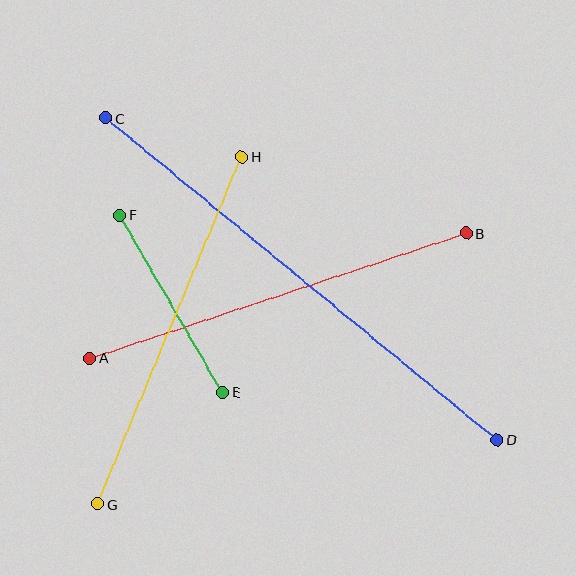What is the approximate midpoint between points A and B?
The midpoint is at approximately (278, 296) pixels.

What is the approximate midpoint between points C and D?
The midpoint is at approximately (302, 279) pixels.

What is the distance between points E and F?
The distance is approximately 204 pixels.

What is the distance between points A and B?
The distance is approximately 397 pixels.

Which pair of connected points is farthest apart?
Points C and D are farthest apart.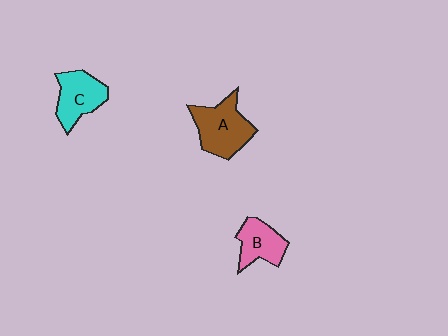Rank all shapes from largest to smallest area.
From largest to smallest: A (brown), C (cyan), B (pink).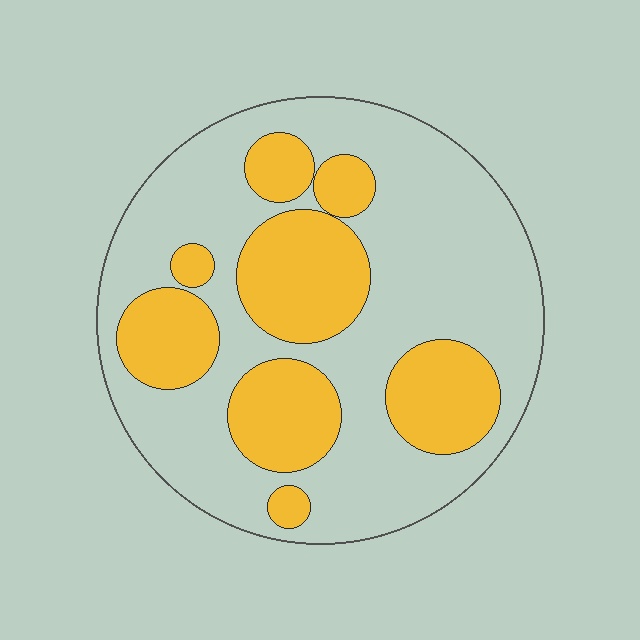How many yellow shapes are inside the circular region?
8.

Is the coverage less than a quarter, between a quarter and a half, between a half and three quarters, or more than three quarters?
Between a quarter and a half.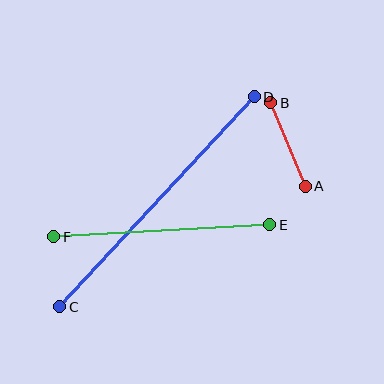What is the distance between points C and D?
The distance is approximately 286 pixels.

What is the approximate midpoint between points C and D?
The midpoint is at approximately (157, 202) pixels.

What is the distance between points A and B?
The distance is approximately 90 pixels.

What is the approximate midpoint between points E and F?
The midpoint is at approximately (162, 231) pixels.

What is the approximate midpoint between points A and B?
The midpoint is at approximately (288, 144) pixels.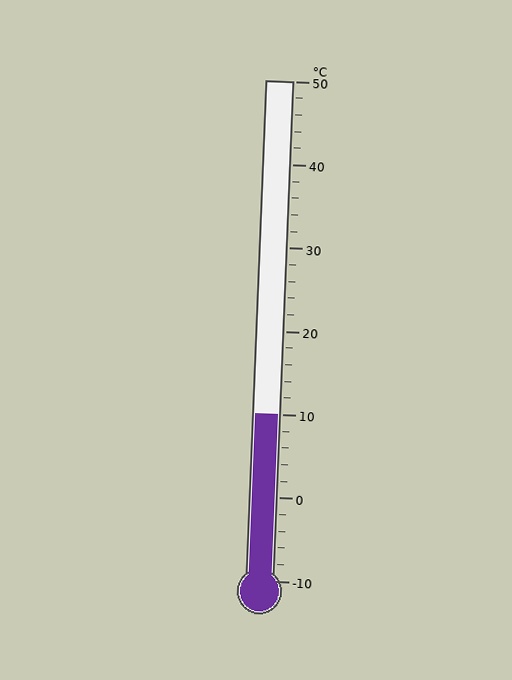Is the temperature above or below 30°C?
The temperature is below 30°C.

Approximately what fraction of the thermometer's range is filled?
The thermometer is filled to approximately 35% of its range.